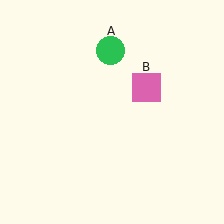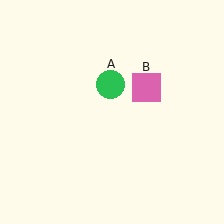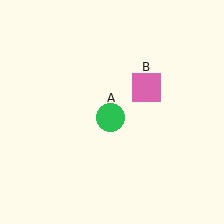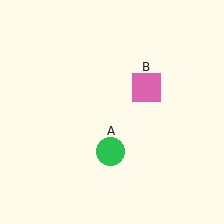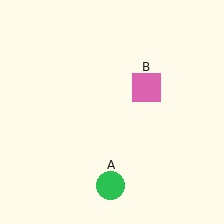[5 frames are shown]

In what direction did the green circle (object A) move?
The green circle (object A) moved down.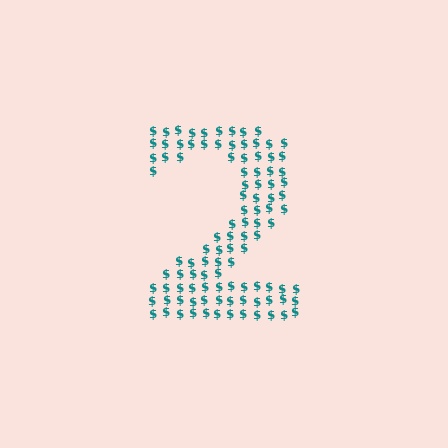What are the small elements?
The small elements are dollar signs.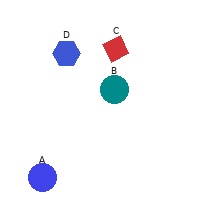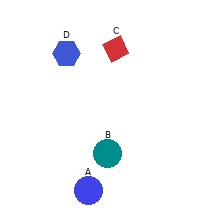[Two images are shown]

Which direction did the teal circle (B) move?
The teal circle (B) moved down.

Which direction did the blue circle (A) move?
The blue circle (A) moved right.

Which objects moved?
The objects that moved are: the blue circle (A), the teal circle (B).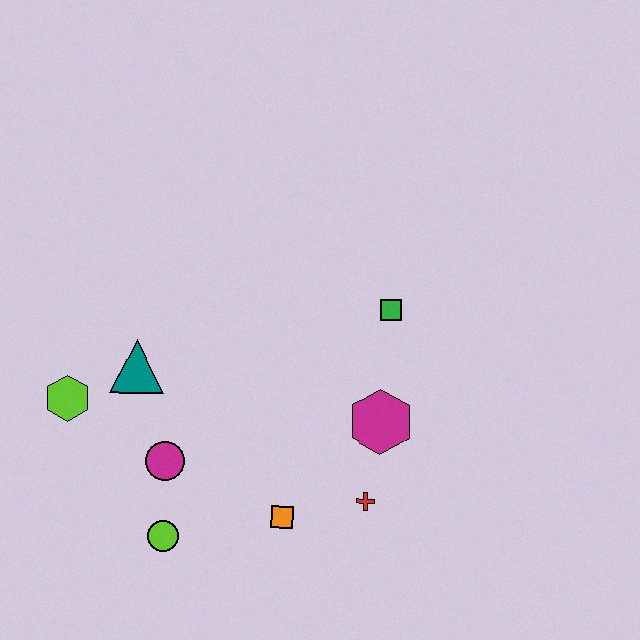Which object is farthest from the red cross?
The lime hexagon is farthest from the red cross.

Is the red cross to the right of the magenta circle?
Yes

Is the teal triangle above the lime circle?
Yes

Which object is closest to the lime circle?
The magenta circle is closest to the lime circle.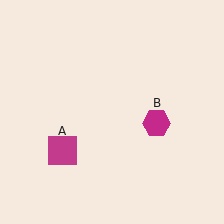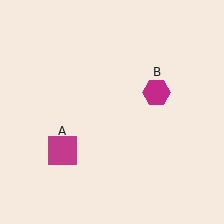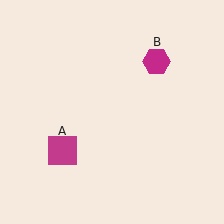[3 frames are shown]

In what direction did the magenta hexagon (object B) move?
The magenta hexagon (object B) moved up.